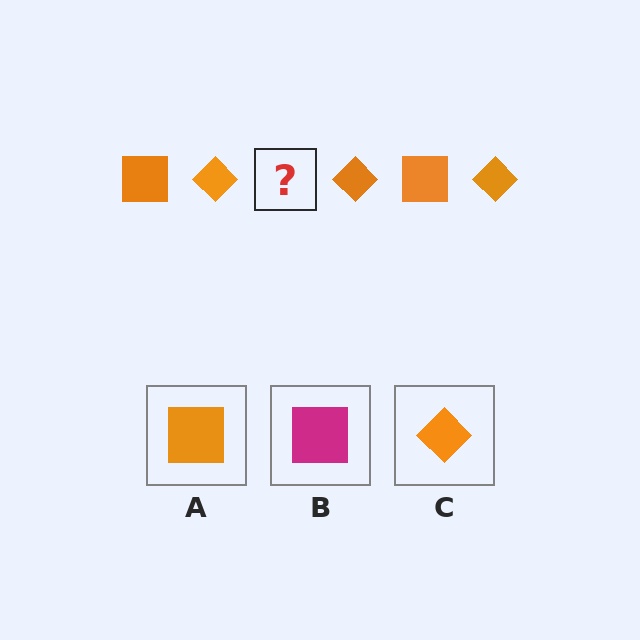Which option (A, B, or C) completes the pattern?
A.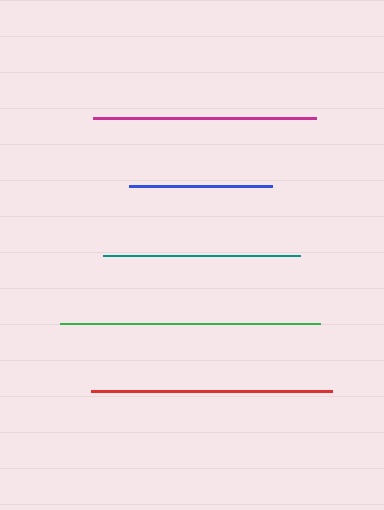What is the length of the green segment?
The green segment is approximately 260 pixels long.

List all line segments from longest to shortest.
From longest to shortest: green, red, magenta, teal, blue.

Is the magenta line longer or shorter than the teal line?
The magenta line is longer than the teal line.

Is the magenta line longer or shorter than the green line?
The green line is longer than the magenta line.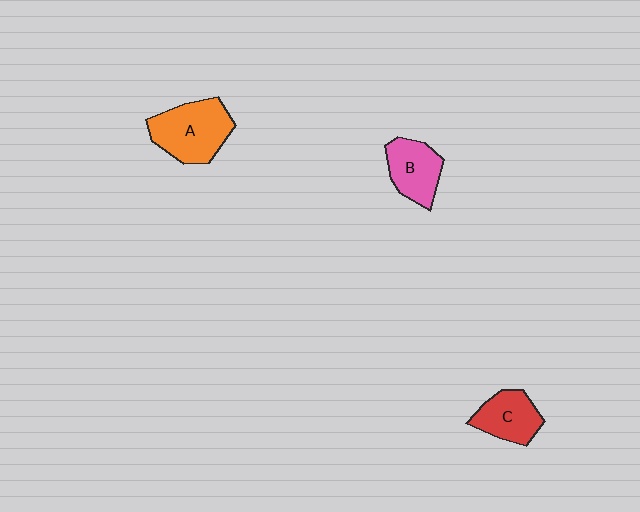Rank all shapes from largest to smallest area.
From largest to smallest: A (orange), B (pink), C (red).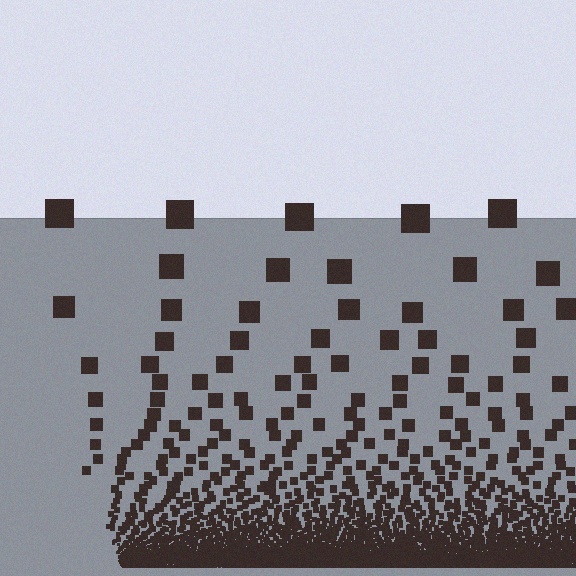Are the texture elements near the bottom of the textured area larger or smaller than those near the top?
Smaller. The gradient is inverted — elements near the bottom are smaller and denser.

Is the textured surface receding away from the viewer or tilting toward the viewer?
The surface appears to tilt toward the viewer. Texture elements get larger and sparser toward the top.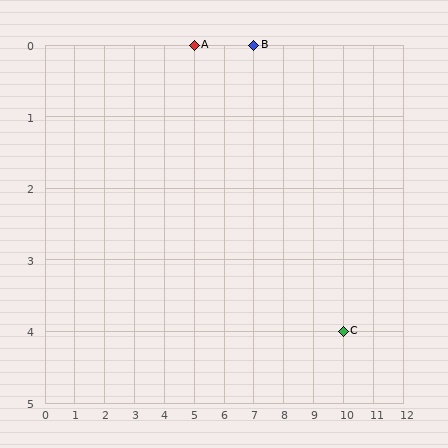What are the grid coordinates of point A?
Point A is at grid coordinates (5, 0).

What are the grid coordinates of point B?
Point B is at grid coordinates (7, 0).